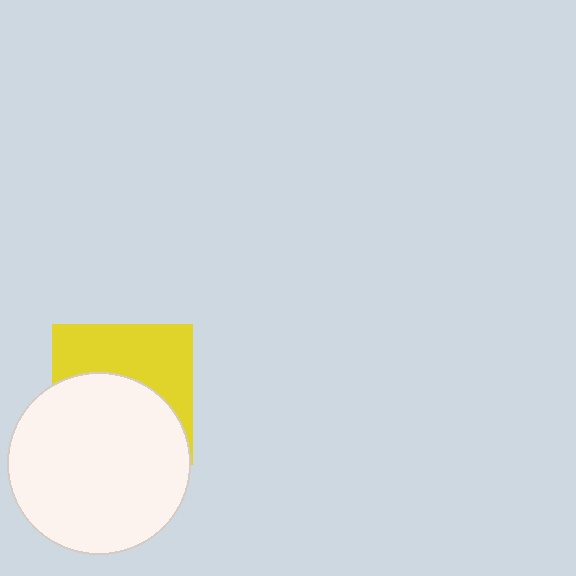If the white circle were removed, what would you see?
You would see the complete yellow square.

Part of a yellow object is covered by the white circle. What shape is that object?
It is a square.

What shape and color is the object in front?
The object in front is a white circle.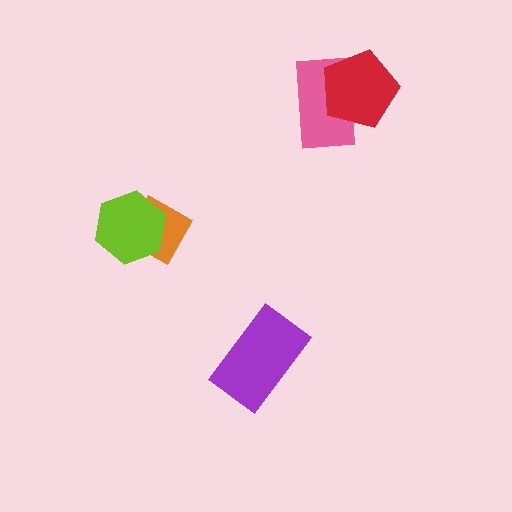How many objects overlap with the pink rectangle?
1 object overlaps with the pink rectangle.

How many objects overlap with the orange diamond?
1 object overlaps with the orange diamond.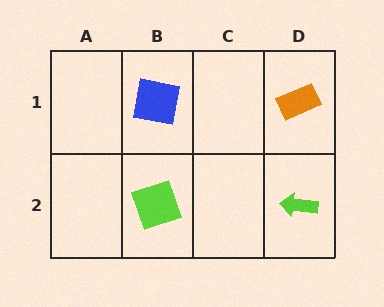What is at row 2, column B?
A lime square.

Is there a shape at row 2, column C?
No, that cell is empty.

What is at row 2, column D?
A lime arrow.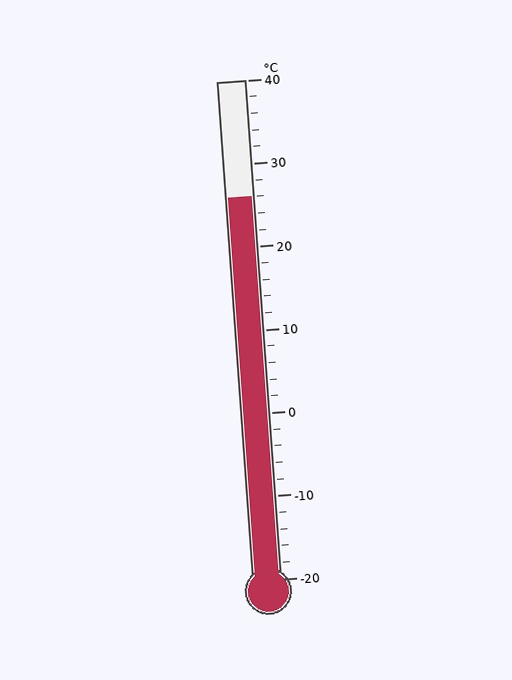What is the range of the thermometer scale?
The thermometer scale ranges from -20°C to 40°C.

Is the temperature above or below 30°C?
The temperature is below 30°C.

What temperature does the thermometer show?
The thermometer shows approximately 26°C.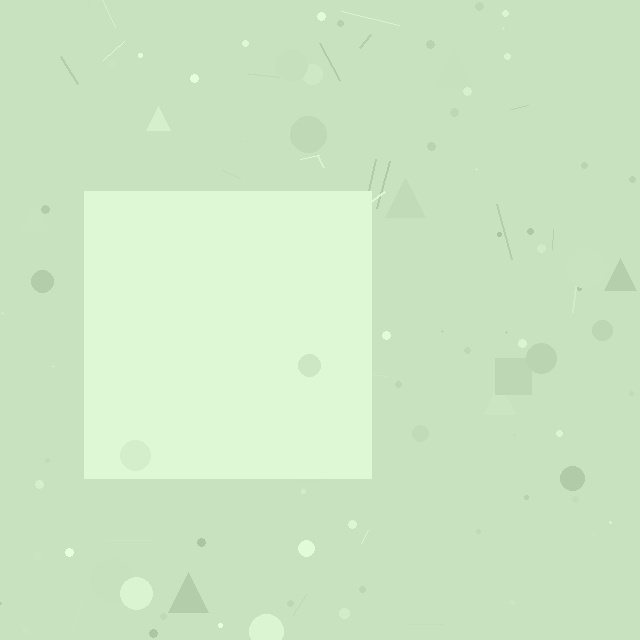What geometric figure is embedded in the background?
A square is embedded in the background.